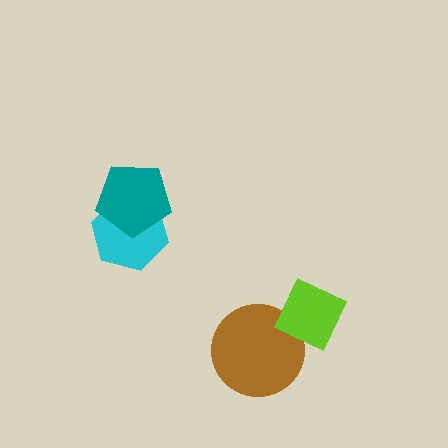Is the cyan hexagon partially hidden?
Yes, it is partially covered by another shape.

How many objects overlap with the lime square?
1 object overlaps with the lime square.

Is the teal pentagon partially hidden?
No, no other shape covers it.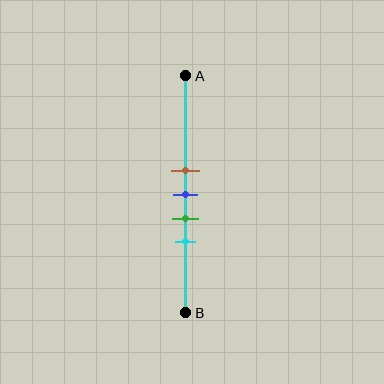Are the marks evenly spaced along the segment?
Yes, the marks are approximately evenly spaced.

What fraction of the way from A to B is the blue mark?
The blue mark is approximately 50% (0.5) of the way from A to B.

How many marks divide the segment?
There are 4 marks dividing the segment.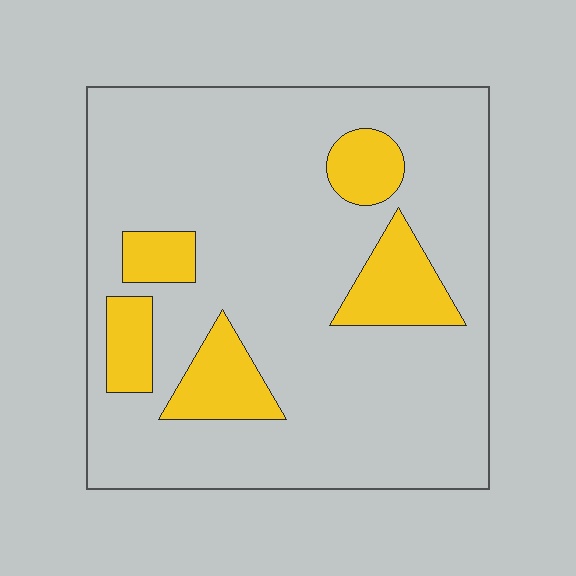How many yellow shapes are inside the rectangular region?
5.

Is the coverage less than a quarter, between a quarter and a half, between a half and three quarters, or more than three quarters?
Less than a quarter.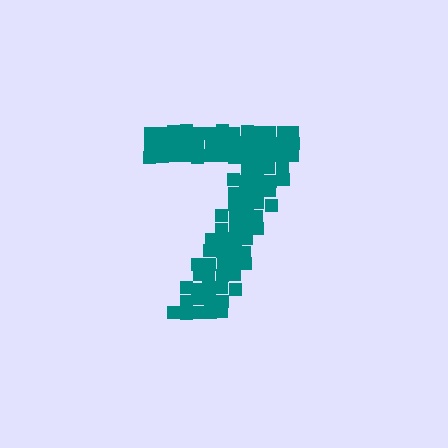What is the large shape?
The large shape is the digit 7.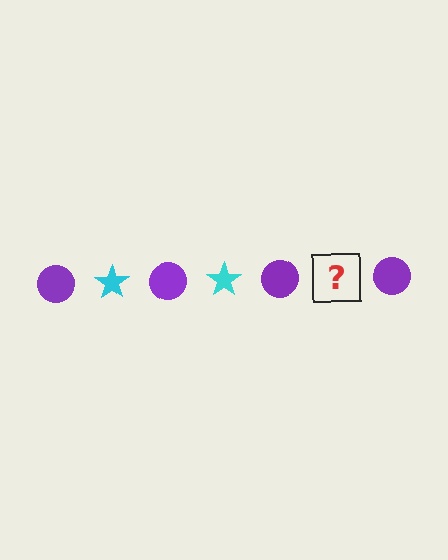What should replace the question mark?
The question mark should be replaced with a cyan star.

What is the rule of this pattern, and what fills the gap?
The rule is that the pattern alternates between purple circle and cyan star. The gap should be filled with a cyan star.